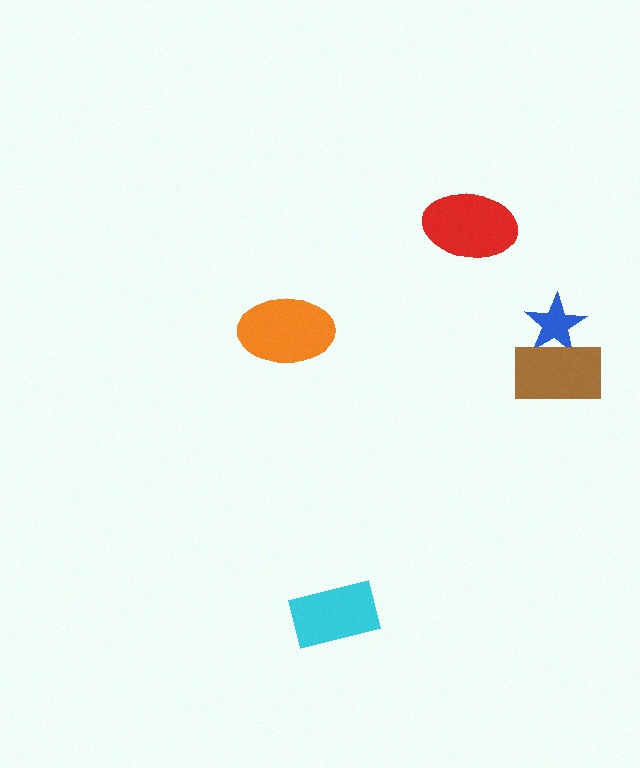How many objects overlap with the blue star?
1 object overlaps with the blue star.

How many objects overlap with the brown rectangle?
1 object overlaps with the brown rectangle.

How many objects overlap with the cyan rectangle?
0 objects overlap with the cyan rectangle.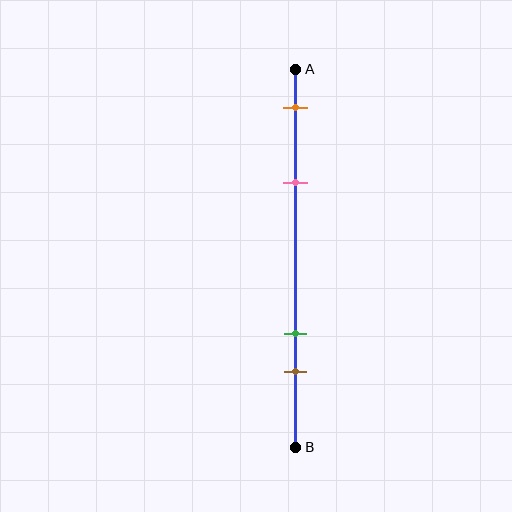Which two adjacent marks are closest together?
The green and brown marks are the closest adjacent pair.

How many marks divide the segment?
There are 4 marks dividing the segment.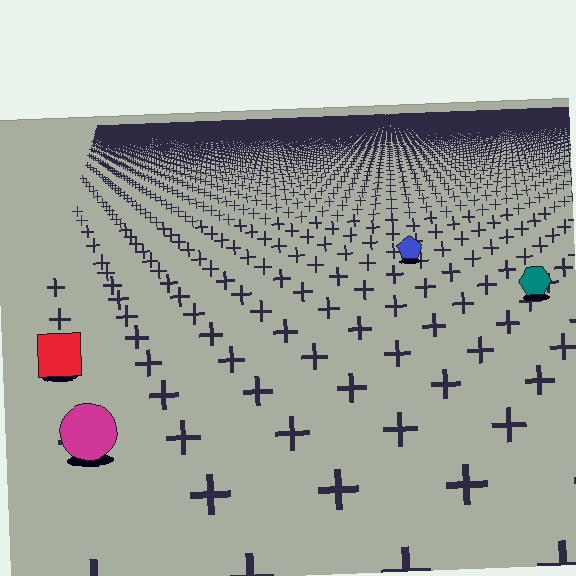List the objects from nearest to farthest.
From nearest to farthest: the magenta circle, the red square, the teal hexagon, the blue pentagon.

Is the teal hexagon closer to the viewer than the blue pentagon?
Yes. The teal hexagon is closer — you can tell from the texture gradient: the ground texture is coarser near it.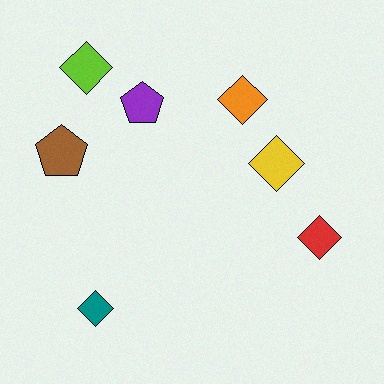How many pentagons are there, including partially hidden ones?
There are 2 pentagons.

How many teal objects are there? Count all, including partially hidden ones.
There is 1 teal object.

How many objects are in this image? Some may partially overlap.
There are 7 objects.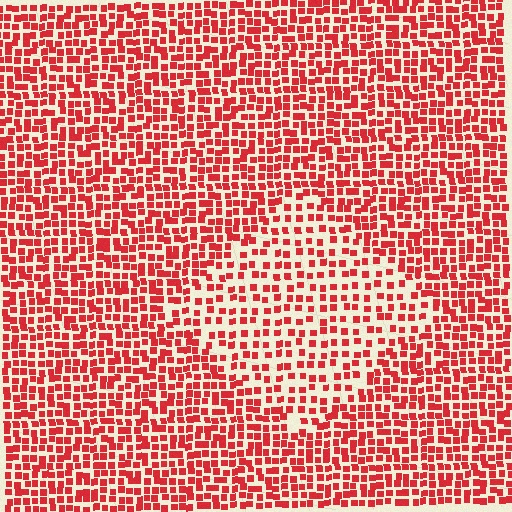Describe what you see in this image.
The image contains small red elements arranged at two different densities. A diamond-shaped region is visible where the elements are less densely packed than the surrounding area.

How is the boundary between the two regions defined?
The boundary is defined by a change in element density (approximately 1.7x ratio). All elements are the same color, size, and shape.